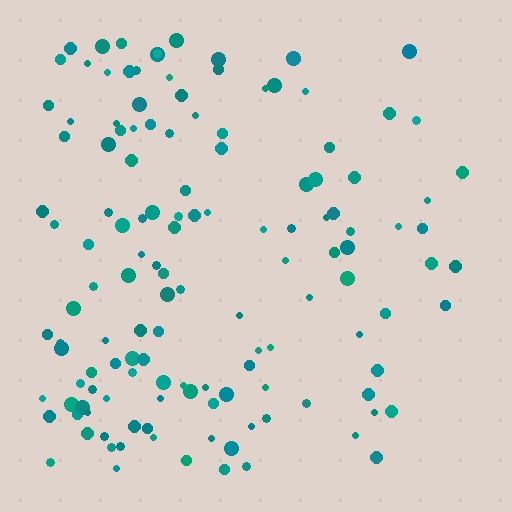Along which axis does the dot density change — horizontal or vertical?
Horizontal.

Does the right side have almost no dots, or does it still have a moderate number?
Still a moderate number, just noticeably fewer than the left.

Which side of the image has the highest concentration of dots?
The left.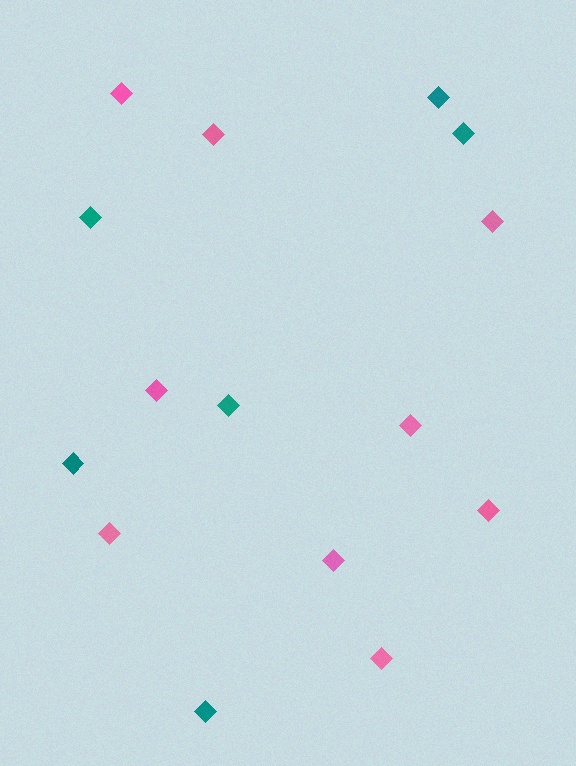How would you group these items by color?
There are 2 groups: one group of teal diamonds (6) and one group of pink diamonds (9).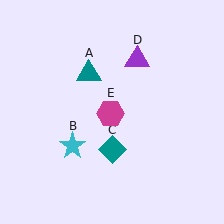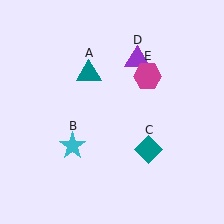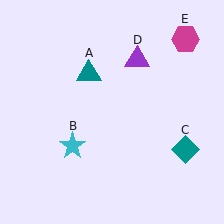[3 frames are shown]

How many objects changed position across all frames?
2 objects changed position: teal diamond (object C), magenta hexagon (object E).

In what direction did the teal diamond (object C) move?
The teal diamond (object C) moved right.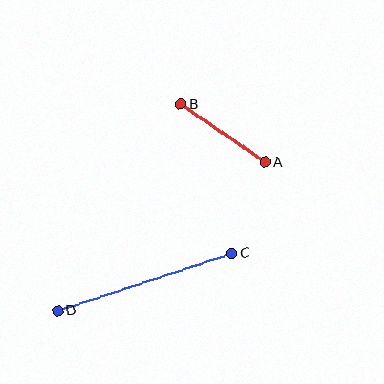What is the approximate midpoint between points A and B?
The midpoint is at approximately (223, 133) pixels.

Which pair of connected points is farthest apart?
Points C and D are farthest apart.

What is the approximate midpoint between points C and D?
The midpoint is at approximately (145, 282) pixels.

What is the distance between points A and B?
The distance is approximately 102 pixels.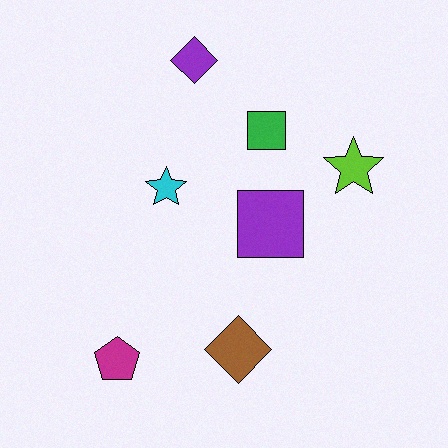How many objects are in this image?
There are 7 objects.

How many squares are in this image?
There are 2 squares.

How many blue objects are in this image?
There are no blue objects.